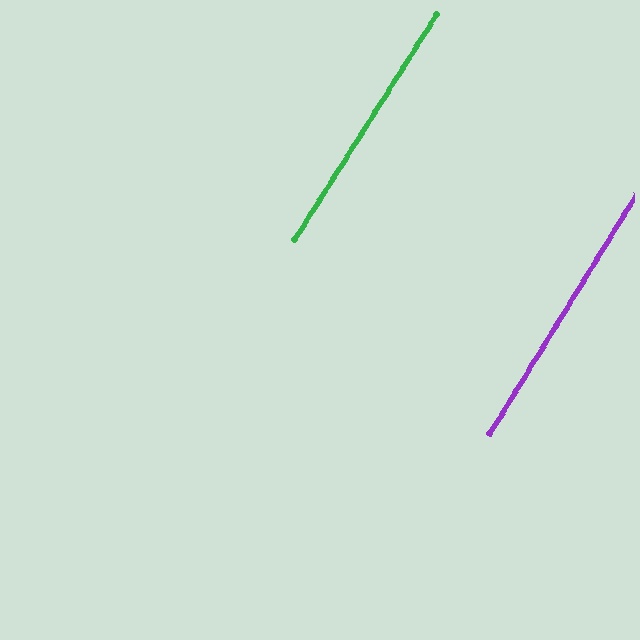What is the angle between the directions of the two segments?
Approximately 1 degree.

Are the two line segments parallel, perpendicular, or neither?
Parallel — their directions differ by only 0.7°.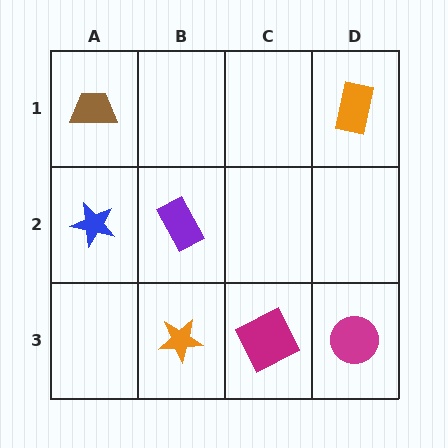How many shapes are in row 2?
2 shapes.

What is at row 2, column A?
A blue star.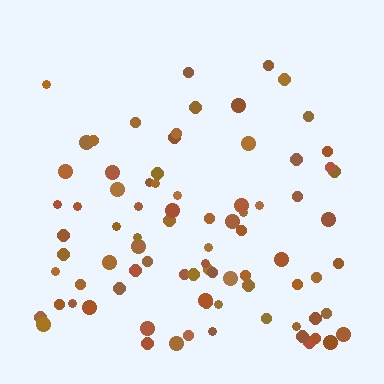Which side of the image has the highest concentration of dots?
The bottom.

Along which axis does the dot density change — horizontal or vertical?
Vertical.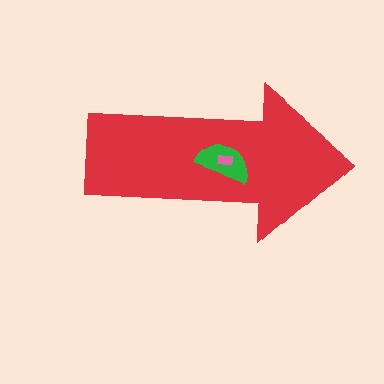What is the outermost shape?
The red arrow.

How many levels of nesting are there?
3.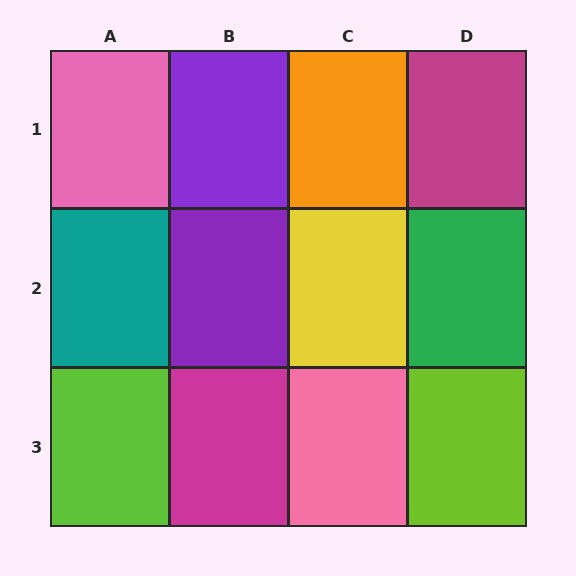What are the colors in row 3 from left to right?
Lime, magenta, pink, lime.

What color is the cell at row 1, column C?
Orange.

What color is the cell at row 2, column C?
Yellow.